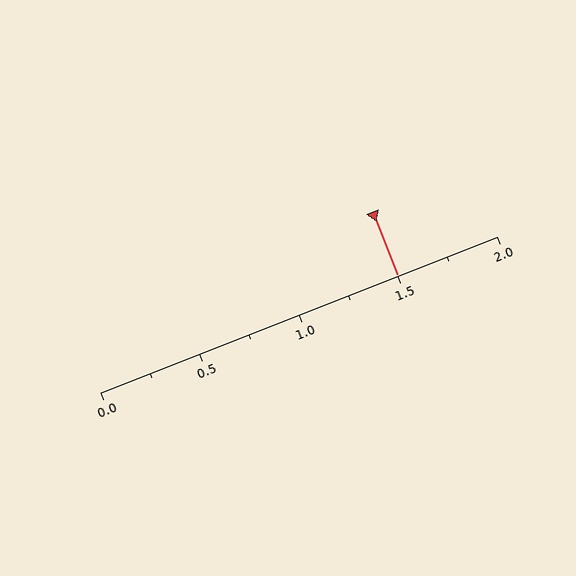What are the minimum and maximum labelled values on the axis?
The axis runs from 0.0 to 2.0.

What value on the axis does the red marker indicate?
The marker indicates approximately 1.5.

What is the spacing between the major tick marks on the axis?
The major ticks are spaced 0.5 apart.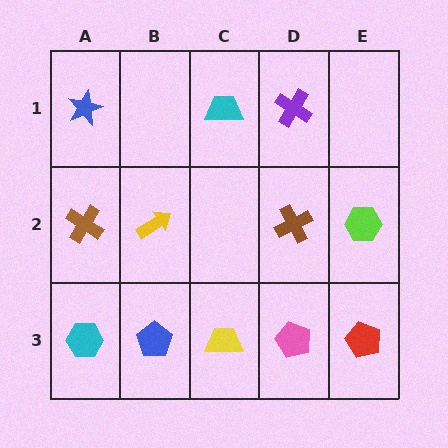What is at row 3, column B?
A blue pentagon.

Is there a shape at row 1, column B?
No, that cell is empty.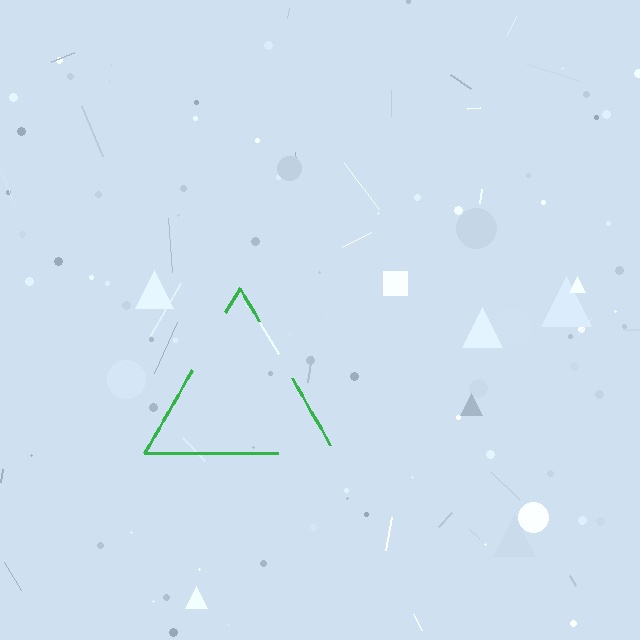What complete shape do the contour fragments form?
The contour fragments form a triangle.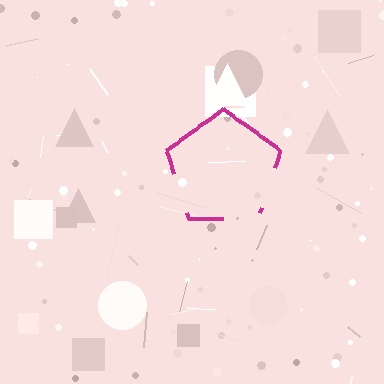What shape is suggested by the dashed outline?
The dashed outline suggests a pentagon.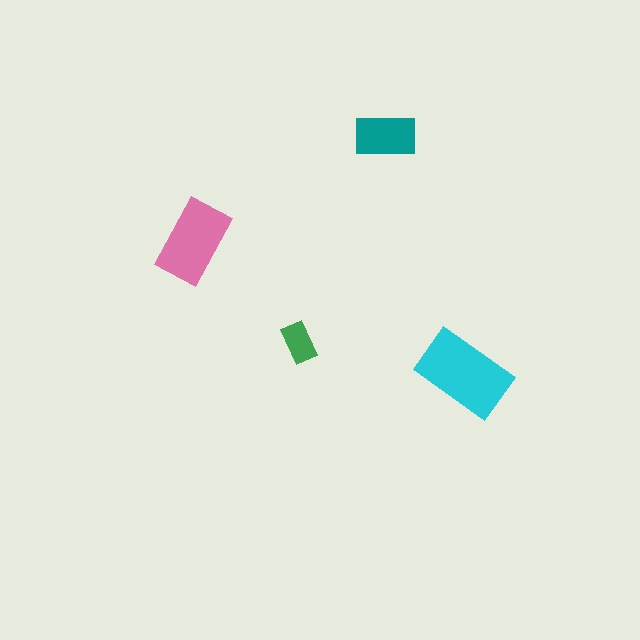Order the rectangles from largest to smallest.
the cyan one, the pink one, the teal one, the green one.